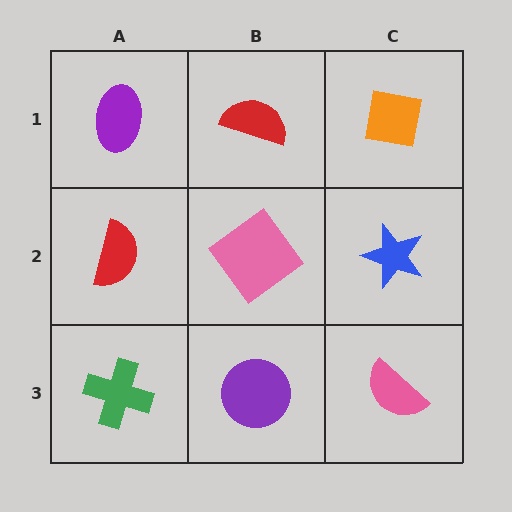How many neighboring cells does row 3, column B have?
3.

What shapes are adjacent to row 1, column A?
A red semicircle (row 2, column A), a red semicircle (row 1, column B).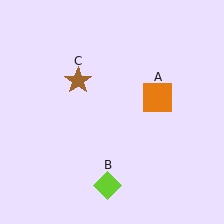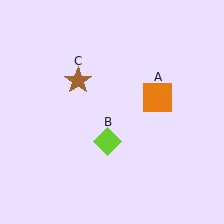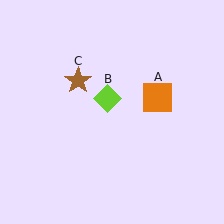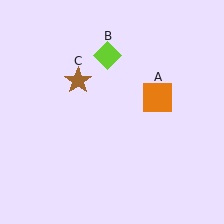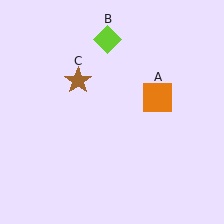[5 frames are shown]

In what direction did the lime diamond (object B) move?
The lime diamond (object B) moved up.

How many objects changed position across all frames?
1 object changed position: lime diamond (object B).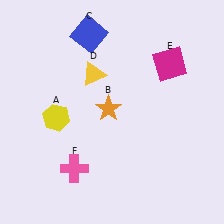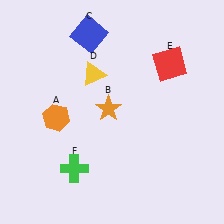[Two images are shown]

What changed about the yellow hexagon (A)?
In Image 1, A is yellow. In Image 2, it changed to orange.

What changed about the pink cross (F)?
In Image 1, F is pink. In Image 2, it changed to green.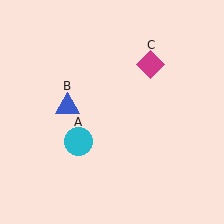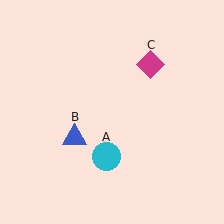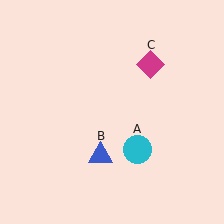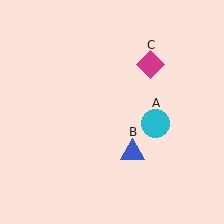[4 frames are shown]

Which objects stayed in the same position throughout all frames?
Magenta diamond (object C) remained stationary.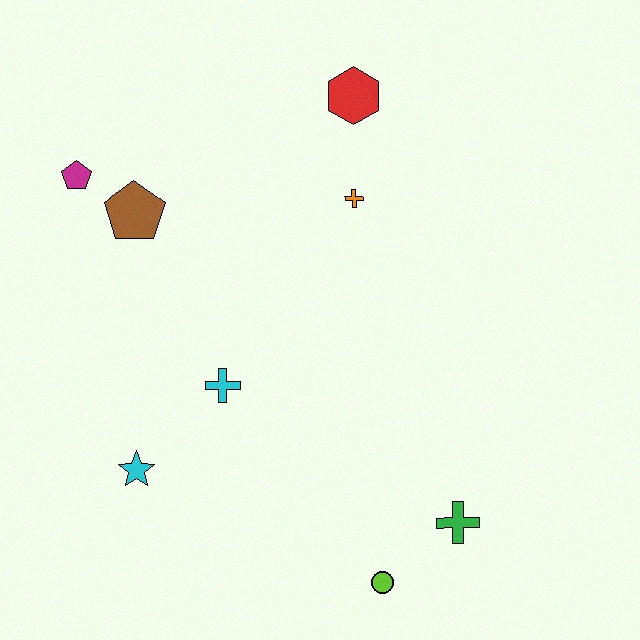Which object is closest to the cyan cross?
The cyan star is closest to the cyan cross.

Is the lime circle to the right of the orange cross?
Yes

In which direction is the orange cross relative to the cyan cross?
The orange cross is above the cyan cross.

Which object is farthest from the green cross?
The magenta pentagon is farthest from the green cross.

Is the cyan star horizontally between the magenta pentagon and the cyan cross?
Yes